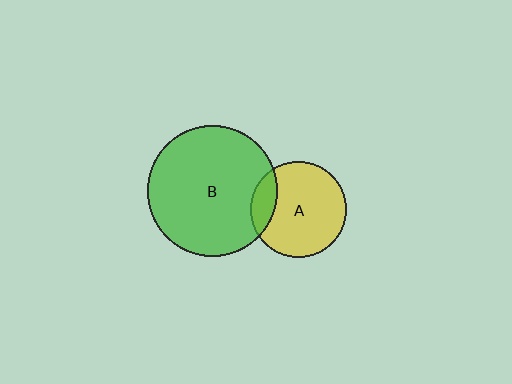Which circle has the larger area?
Circle B (green).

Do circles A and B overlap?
Yes.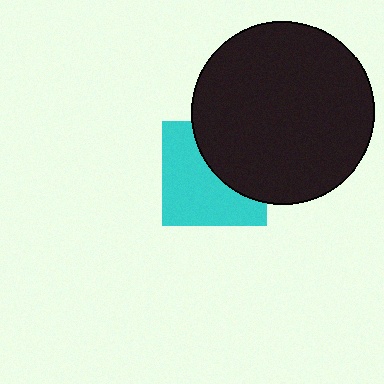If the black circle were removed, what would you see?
You would see the complete cyan square.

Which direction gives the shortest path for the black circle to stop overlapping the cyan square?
Moving toward the upper-right gives the shortest separation.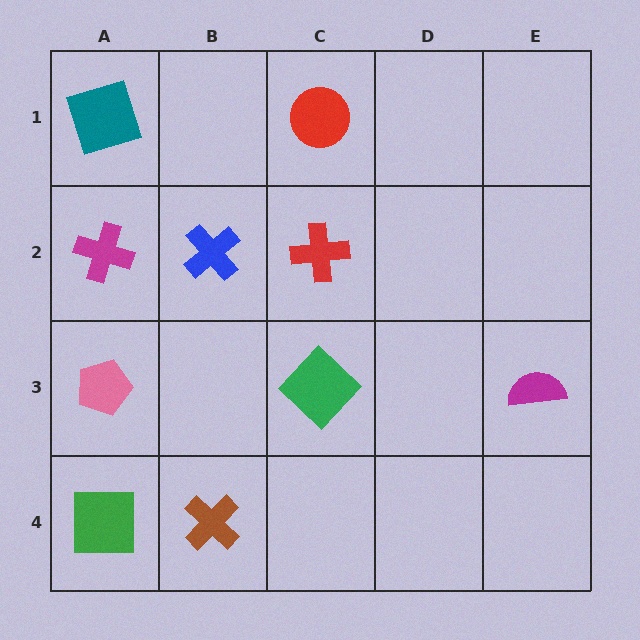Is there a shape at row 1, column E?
No, that cell is empty.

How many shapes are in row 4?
2 shapes.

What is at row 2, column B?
A blue cross.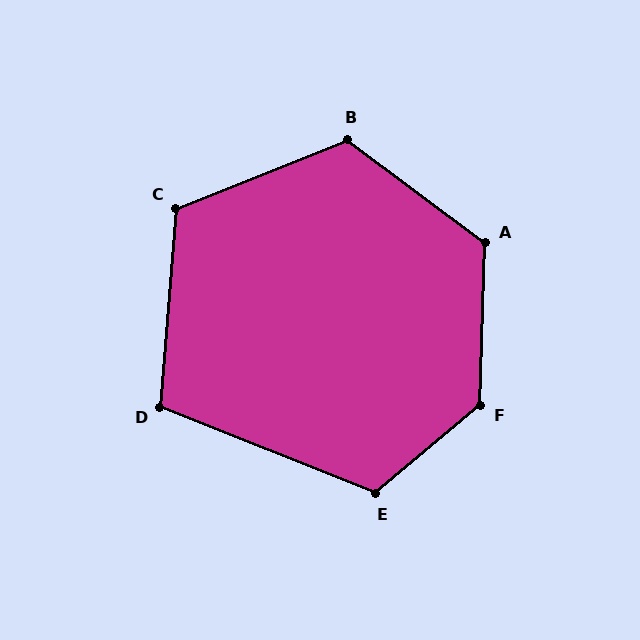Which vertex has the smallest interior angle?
D, at approximately 107 degrees.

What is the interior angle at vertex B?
Approximately 121 degrees (obtuse).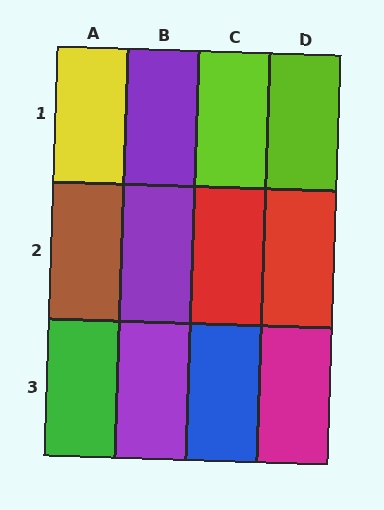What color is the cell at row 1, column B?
Purple.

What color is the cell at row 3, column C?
Blue.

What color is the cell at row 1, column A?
Yellow.